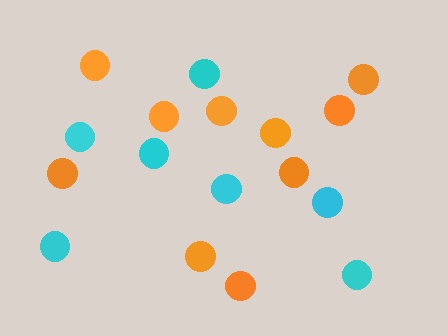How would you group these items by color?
There are 2 groups: one group of cyan circles (7) and one group of orange circles (10).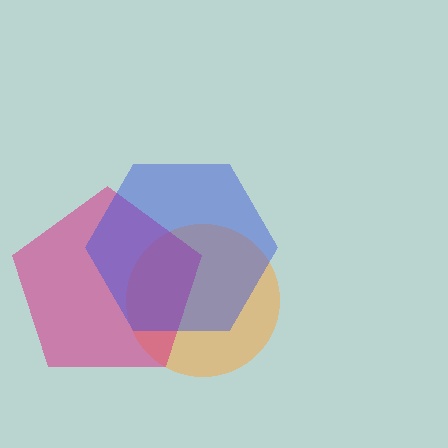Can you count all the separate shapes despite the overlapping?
Yes, there are 3 separate shapes.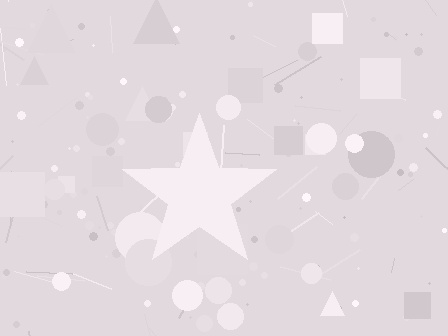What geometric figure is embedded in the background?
A star is embedded in the background.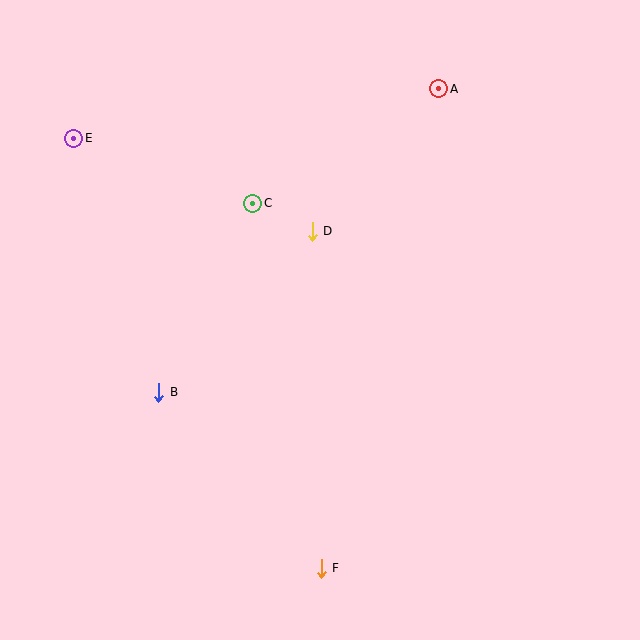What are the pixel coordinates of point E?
Point E is at (74, 138).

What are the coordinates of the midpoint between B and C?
The midpoint between B and C is at (206, 298).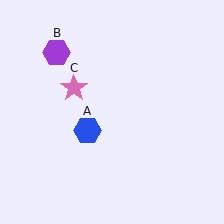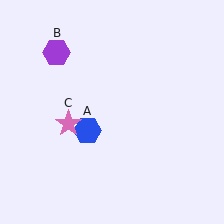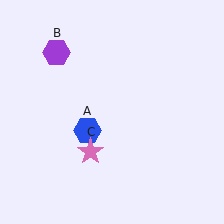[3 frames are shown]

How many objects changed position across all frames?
1 object changed position: pink star (object C).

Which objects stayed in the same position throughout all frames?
Blue hexagon (object A) and purple hexagon (object B) remained stationary.